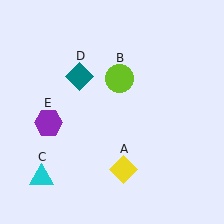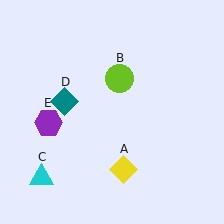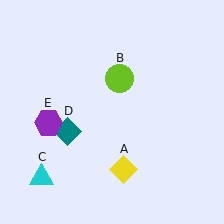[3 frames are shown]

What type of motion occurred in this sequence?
The teal diamond (object D) rotated counterclockwise around the center of the scene.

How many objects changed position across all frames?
1 object changed position: teal diamond (object D).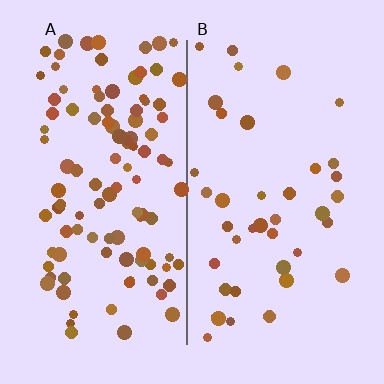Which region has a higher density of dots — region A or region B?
A (the left).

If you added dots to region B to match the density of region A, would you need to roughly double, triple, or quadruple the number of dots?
Approximately triple.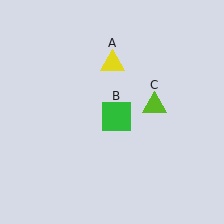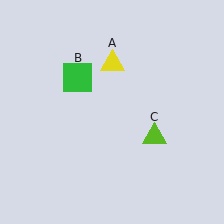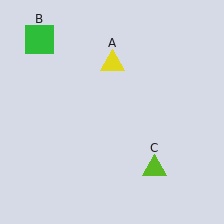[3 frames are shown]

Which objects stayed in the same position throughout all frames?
Yellow triangle (object A) remained stationary.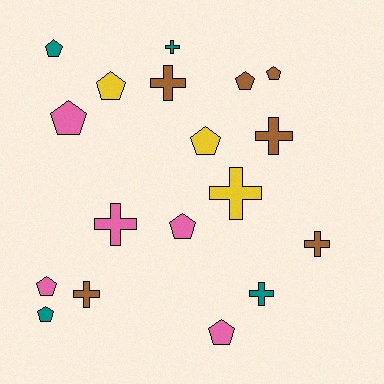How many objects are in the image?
There are 18 objects.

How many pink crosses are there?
There is 1 pink cross.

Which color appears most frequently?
Brown, with 6 objects.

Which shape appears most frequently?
Pentagon, with 10 objects.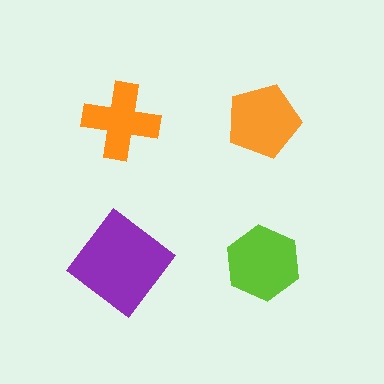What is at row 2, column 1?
A purple diamond.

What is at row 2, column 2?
A lime hexagon.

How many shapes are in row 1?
2 shapes.